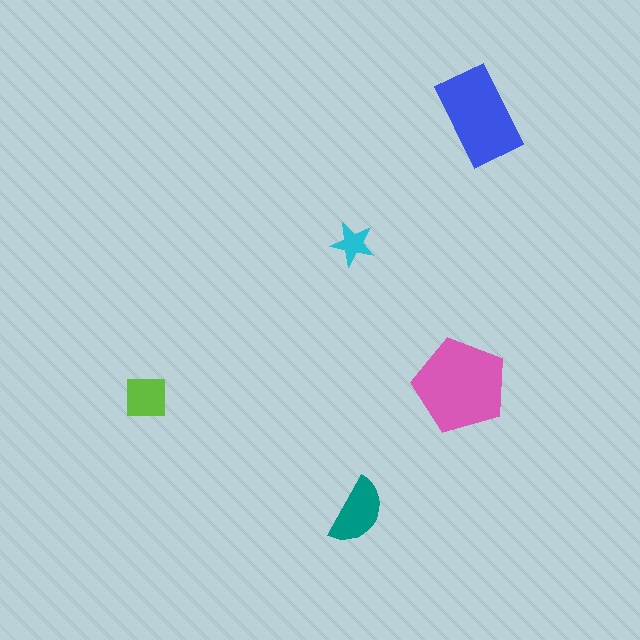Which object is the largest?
The pink pentagon.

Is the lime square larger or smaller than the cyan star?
Larger.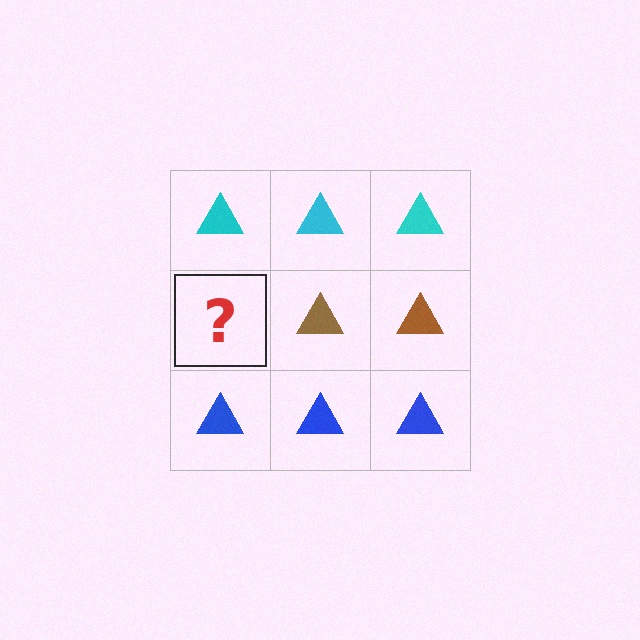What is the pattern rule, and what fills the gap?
The rule is that each row has a consistent color. The gap should be filled with a brown triangle.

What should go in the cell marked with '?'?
The missing cell should contain a brown triangle.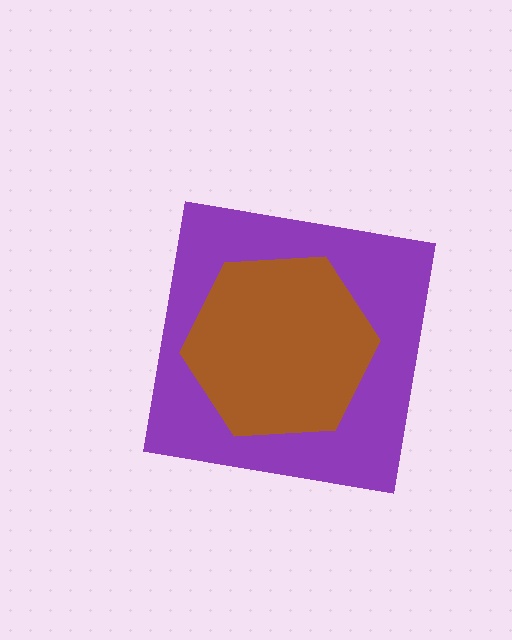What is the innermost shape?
The brown hexagon.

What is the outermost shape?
The purple square.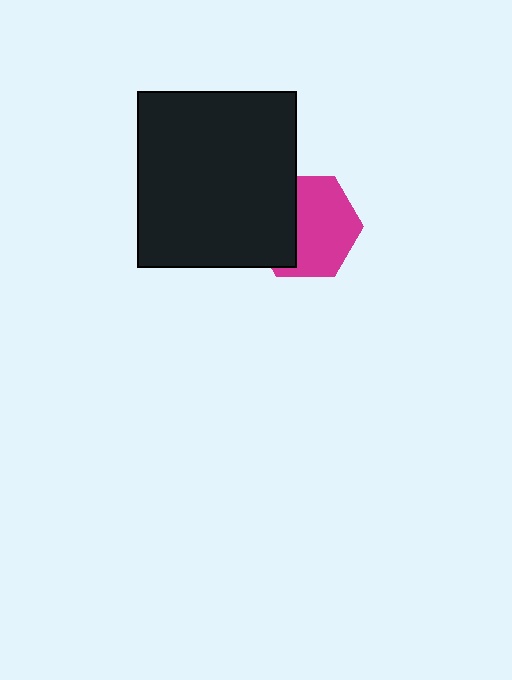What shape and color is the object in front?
The object in front is a black rectangle.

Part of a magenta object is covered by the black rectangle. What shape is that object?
It is a hexagon.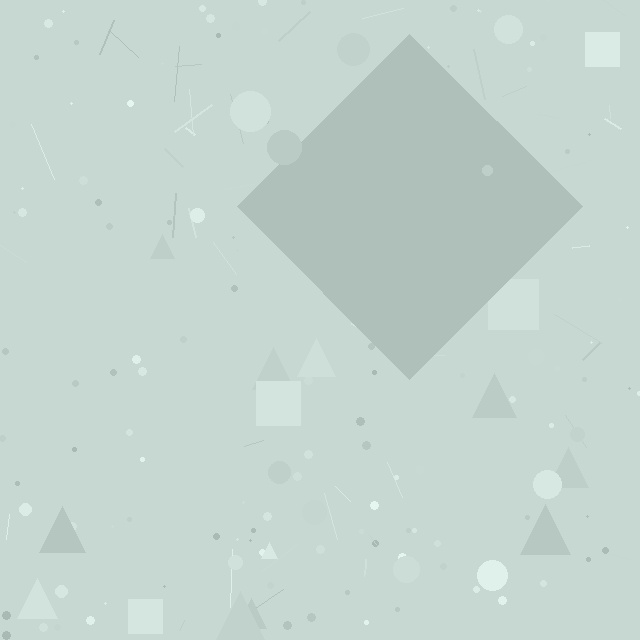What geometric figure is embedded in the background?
A diamond is embedded in the background.